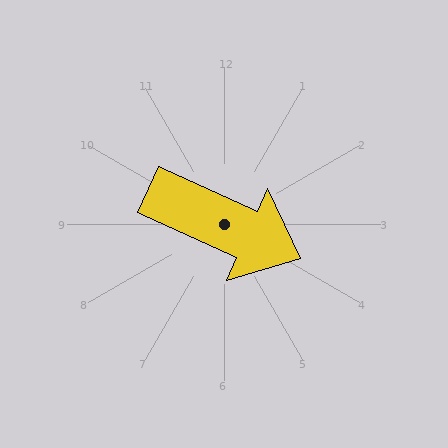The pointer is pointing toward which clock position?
Roughly 4 o'clock.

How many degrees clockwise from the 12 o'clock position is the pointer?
Approximately 115 degrees.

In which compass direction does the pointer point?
Southeast.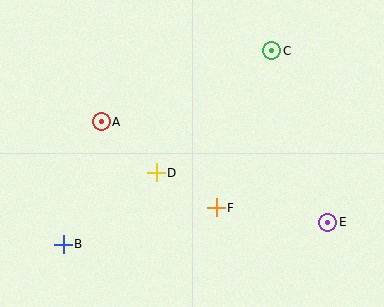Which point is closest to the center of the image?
Point D at (156, 173) is closest to the center.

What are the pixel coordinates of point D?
Point D is at (156, 173).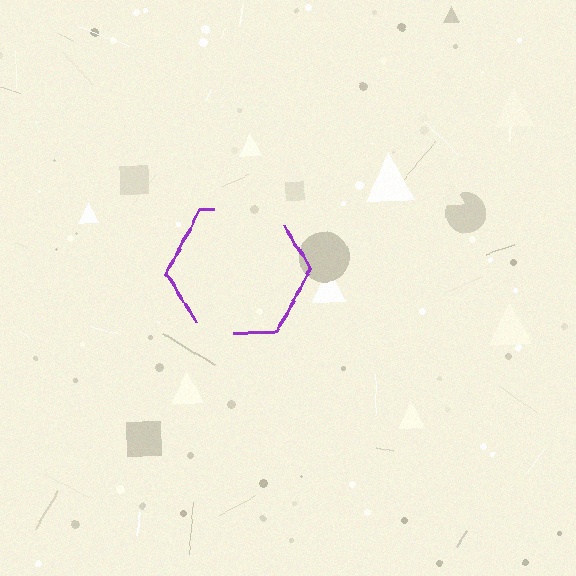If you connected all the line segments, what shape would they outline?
They would outline a hexagon.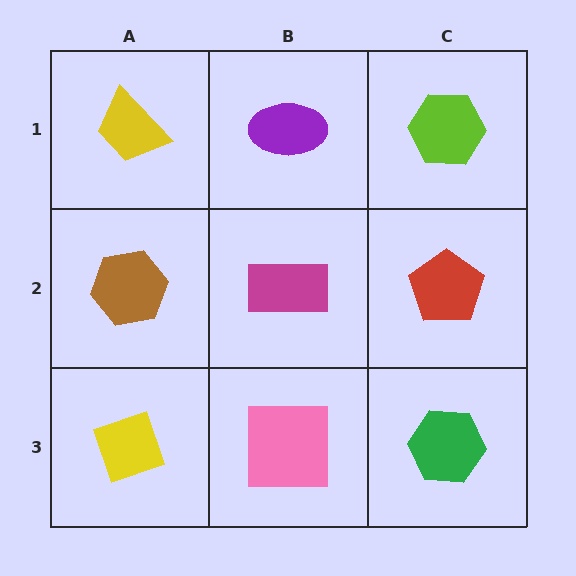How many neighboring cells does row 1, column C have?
2.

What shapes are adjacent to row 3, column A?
A brown hexagon (row 2, column A), a pink square (row 3, column B).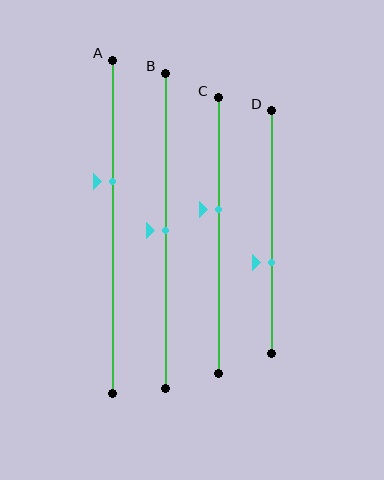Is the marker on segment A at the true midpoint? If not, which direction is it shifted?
No, the marker on segment A is shifted upward by about 14% of the segment length.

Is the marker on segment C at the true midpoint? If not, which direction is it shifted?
No, the marker on segment C is shifted upward by about 9% of the segment length.